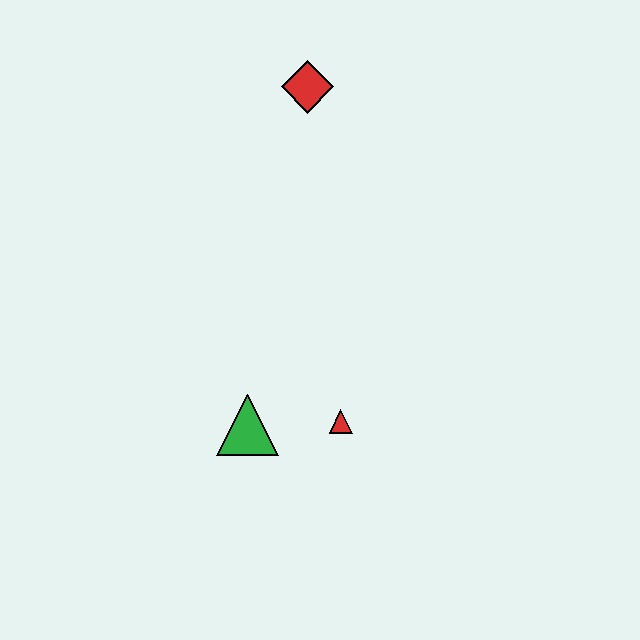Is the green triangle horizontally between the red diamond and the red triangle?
No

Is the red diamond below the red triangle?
No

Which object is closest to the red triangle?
The green triangle is closest to the red triangle.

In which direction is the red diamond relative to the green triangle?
The red diamond is above the green triangle.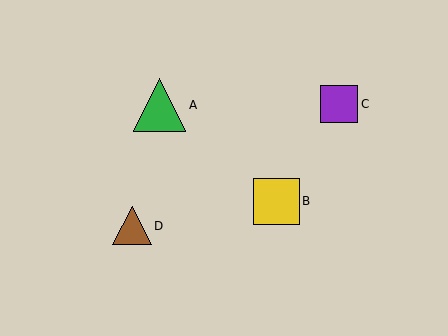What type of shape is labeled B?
Shape B is a yellow square.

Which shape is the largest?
The green triangle (labeled A) is the largest.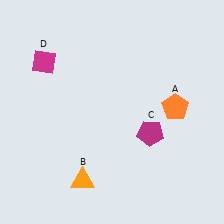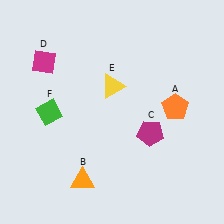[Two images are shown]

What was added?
A yellow triangle (E), a green diamond (F) were added in Image 2.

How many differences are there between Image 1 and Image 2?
There are 2 differences between the two images.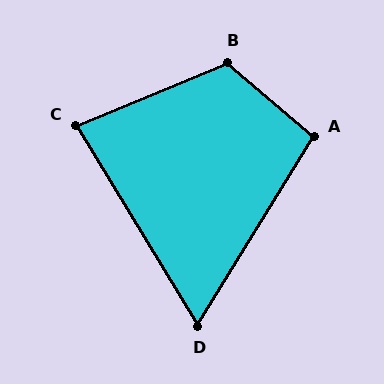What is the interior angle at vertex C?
Approximately 81 degrees (acute).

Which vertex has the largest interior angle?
B, at approximately 117 degrees.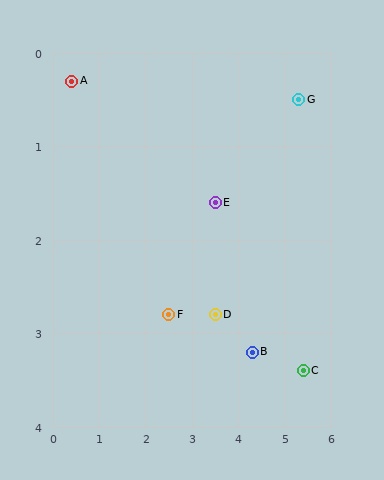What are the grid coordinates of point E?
Point E is at approximately (3.5, 1.6).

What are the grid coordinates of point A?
Point A is at approximately (0.4, 0.3).